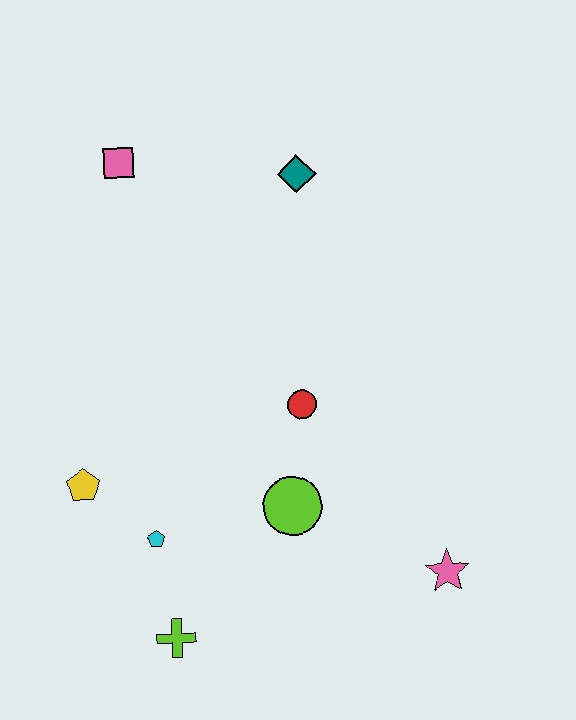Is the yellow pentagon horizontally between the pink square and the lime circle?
No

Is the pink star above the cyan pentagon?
No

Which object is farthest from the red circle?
The pink square is farthest from the red circle.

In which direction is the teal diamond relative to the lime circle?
The teal diamond is above the lime circle.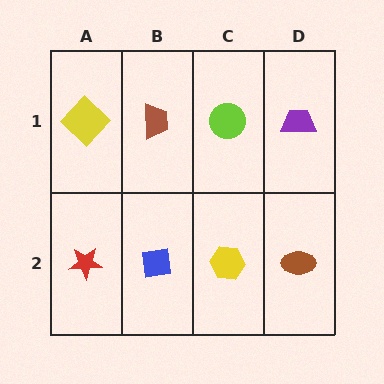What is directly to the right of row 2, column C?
A brown ellipse.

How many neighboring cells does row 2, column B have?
3.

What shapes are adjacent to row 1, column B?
A blue square (row 2, column B), a yellow diamond (row 1, column A), a lime circle (row 1, column C).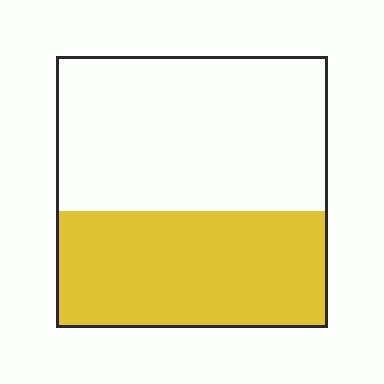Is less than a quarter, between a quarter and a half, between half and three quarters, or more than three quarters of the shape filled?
Between a quarter and a half.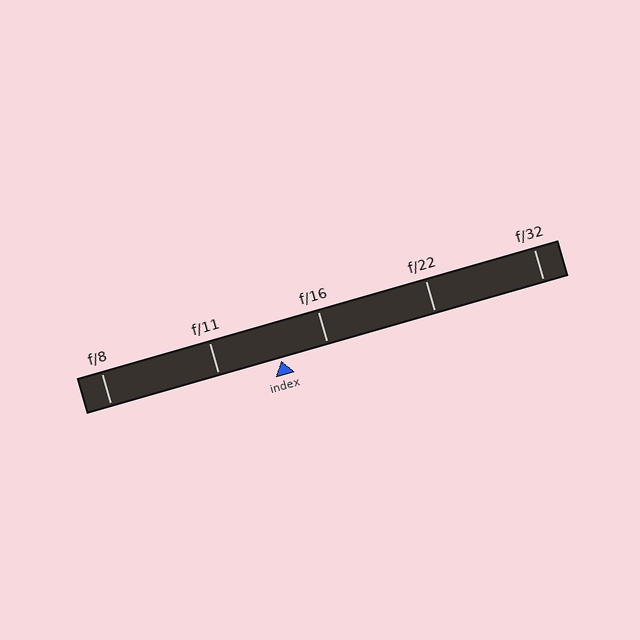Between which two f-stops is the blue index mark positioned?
The index mark is between f/11 and f/16.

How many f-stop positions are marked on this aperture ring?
There are 5 f-stop positions marked.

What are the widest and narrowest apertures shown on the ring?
The widest aperture shown is f/8 and the narrowest is f/32.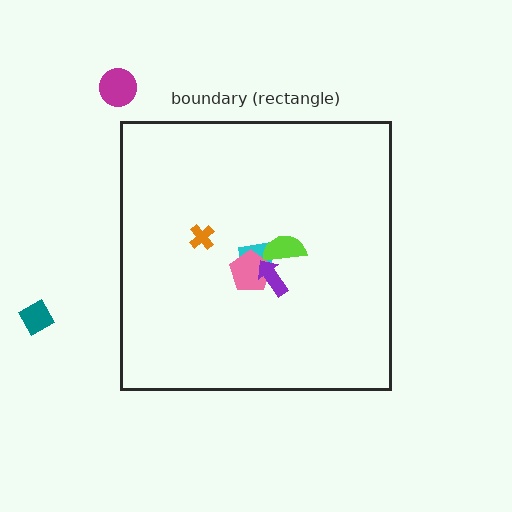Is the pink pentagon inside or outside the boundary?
Inside.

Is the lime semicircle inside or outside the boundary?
Inside.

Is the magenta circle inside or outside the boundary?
Outside.